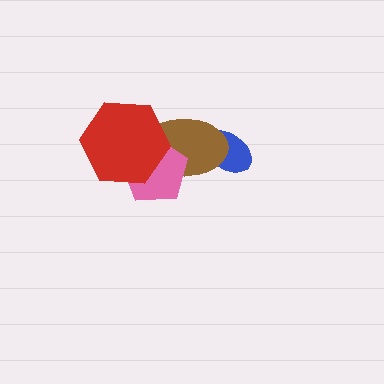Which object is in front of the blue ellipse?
The brown ellipse is in front of the blue ellipse.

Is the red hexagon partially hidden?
No, no other shape covers it.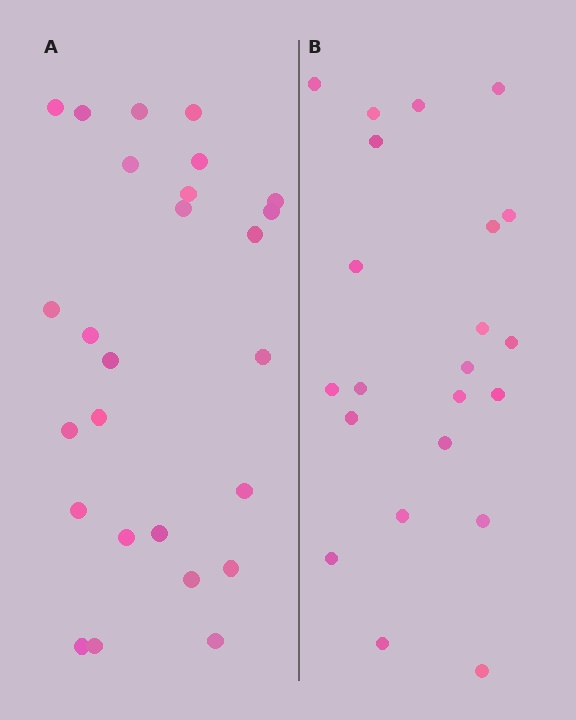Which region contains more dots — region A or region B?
Region A (the left region) has more dots.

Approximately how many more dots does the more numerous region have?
Region A has about 4 more dots than region B.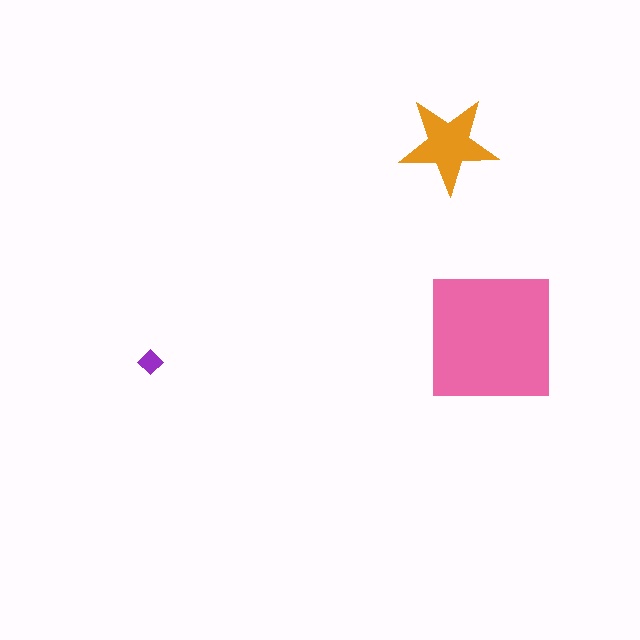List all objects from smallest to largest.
The purple diamond, the orange star, the pink square.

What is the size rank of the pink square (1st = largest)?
1st.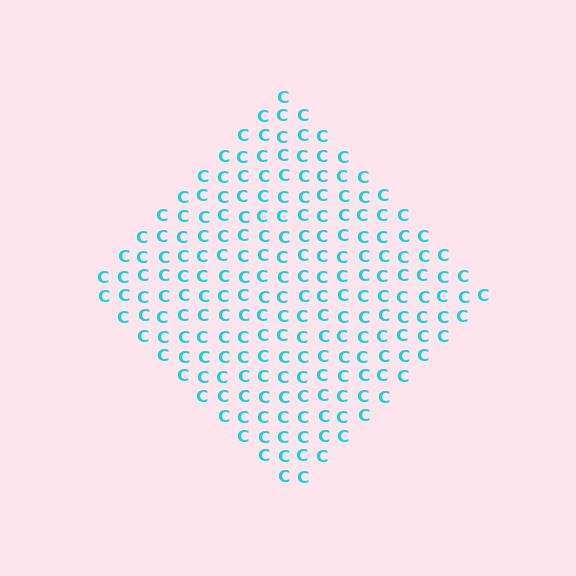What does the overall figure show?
The overall figure shows a diamond.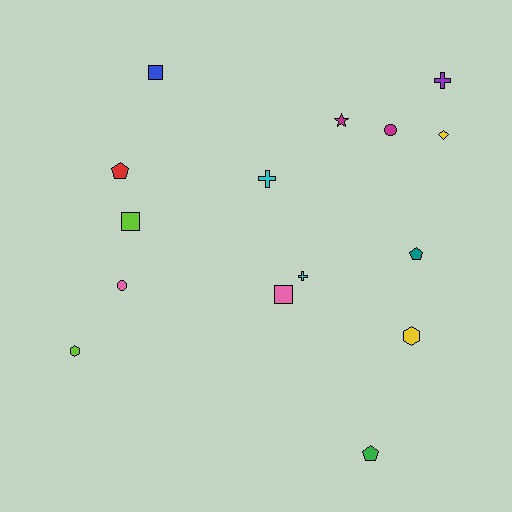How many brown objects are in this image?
There are no brown objects.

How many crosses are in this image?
There are 3 crosses.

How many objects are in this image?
There are 15 objects.